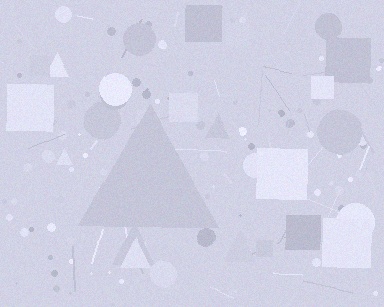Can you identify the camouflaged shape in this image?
The camouflaged shape is a triangle.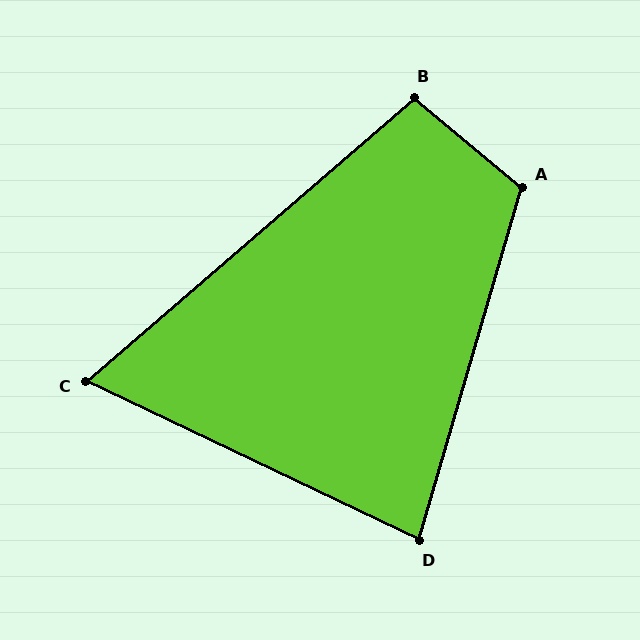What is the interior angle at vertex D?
Approximately 81 degrees (acute).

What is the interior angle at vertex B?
Approximately 99 degrees (obtuse).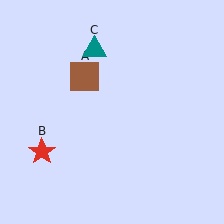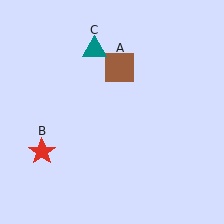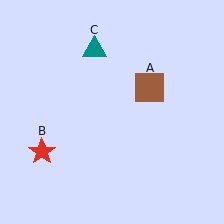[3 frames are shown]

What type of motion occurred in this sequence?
The brown square (object A) rotated clockwise around the center of the scene.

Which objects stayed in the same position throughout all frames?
Red star (object B) and teal triangle (object C) remained stationary.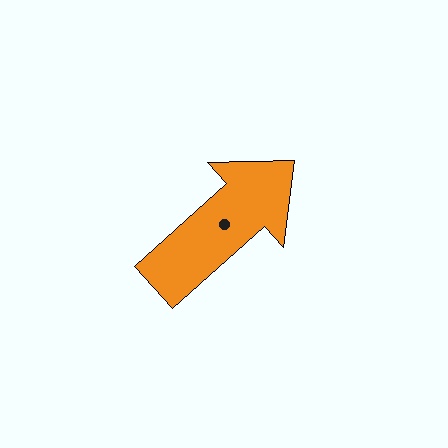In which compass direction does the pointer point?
Northeast.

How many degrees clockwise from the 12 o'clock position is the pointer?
Approximately 48 degrees.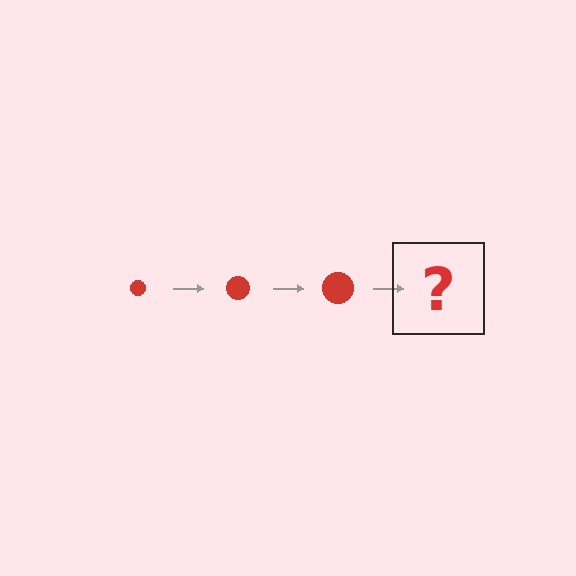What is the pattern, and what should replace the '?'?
The pattern is that the circle gets progressively larger each step. The '?' should be a red circle, larger than the previous one.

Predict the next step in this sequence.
The next step is a red circle, larger than the previous one.